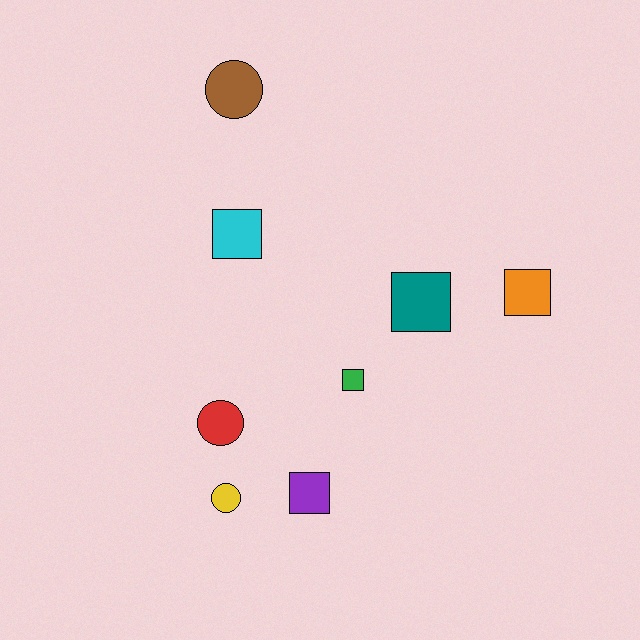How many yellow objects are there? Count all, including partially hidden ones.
There is 1 yellow object.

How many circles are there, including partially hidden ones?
There are 3 circles.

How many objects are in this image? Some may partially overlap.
There are 8 objects.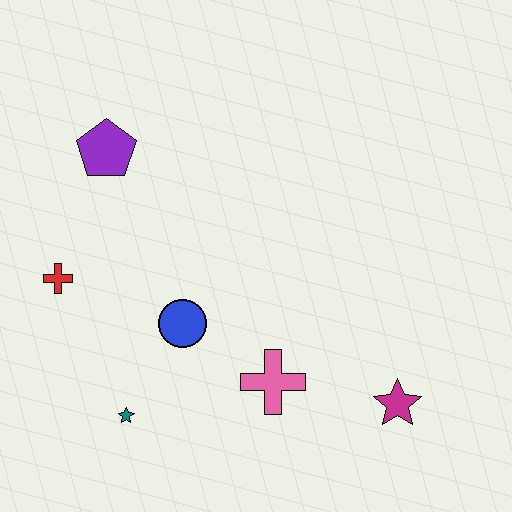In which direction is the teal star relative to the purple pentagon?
The teal star is below the purple pentagon.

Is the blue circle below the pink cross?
No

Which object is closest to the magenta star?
The pink cross is closest to the magenta star.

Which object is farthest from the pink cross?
The purple pentagon is farthest from the pink cross.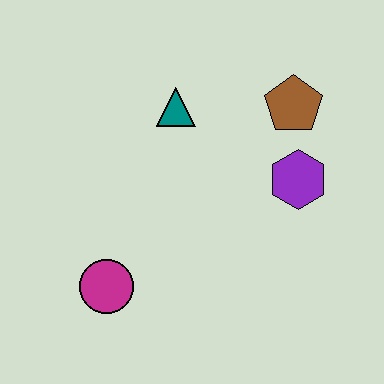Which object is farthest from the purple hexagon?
The magenta circle is farthest from the purple hexagon.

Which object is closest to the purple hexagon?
The brown pentagon is closest to the purple hexagon.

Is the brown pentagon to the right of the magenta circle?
Yes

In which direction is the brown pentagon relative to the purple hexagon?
The brown pentagon is above the purple hexagon.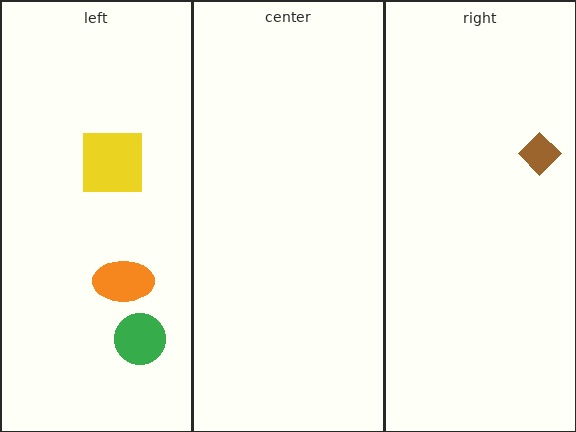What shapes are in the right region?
The brown diamond.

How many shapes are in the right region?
1.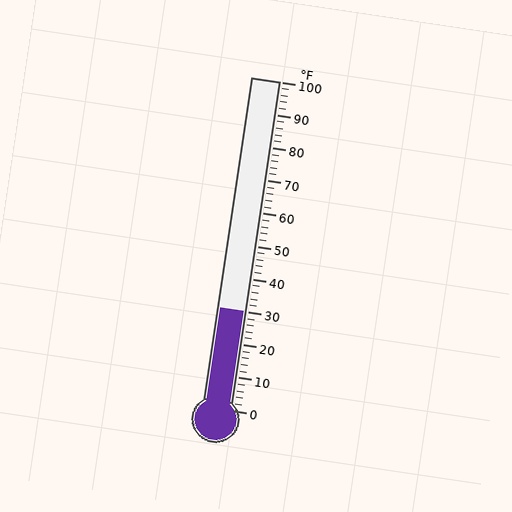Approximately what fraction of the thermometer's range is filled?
The thermometer is filled to approximately 30% of its range.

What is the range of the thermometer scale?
The thermometer scale ranges from 0°F to 100°F.